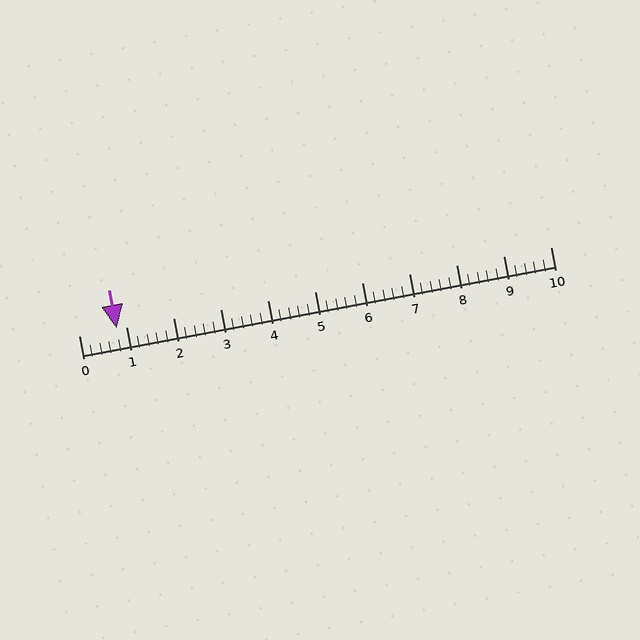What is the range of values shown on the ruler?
The ruler shows values from 0 to 10.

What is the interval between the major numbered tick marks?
The major tick marks are spaced 1 units apart.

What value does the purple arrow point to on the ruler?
The purple arrow points to approximately 0.8.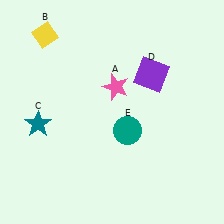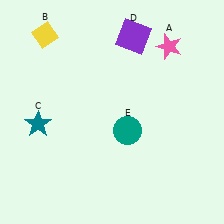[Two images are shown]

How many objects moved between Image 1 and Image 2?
2 objects moved between the two images.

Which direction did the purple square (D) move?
The purple square (D) moved up.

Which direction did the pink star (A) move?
The pink star (A) moved right.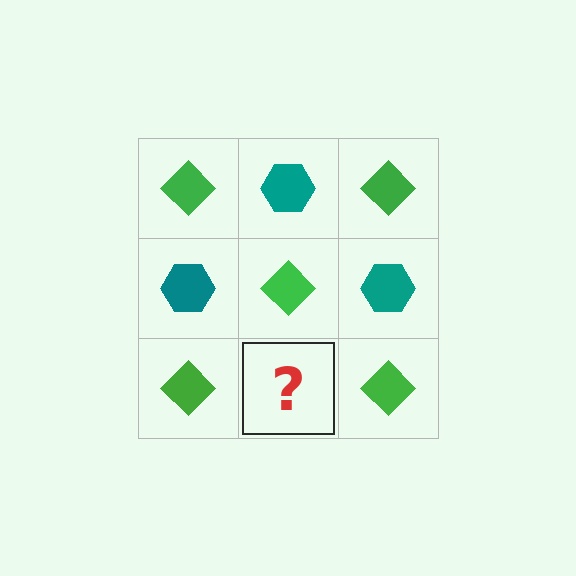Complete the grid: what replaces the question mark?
The question mark should be replaced with a teal hexagon.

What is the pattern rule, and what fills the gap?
The rule is that it alternates green diamond and teal hexagon in a checkerboard pattern. The gap should be filled with a teal hexagon.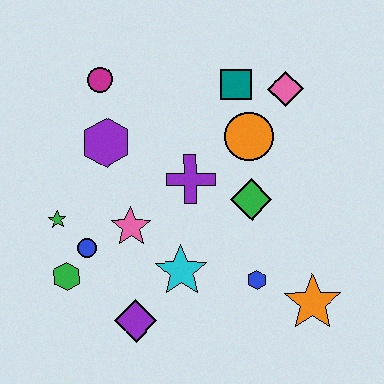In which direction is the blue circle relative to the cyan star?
The blue circle is to the left of the cyan star.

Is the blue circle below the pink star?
Yes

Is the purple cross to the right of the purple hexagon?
Yes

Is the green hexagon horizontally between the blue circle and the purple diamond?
No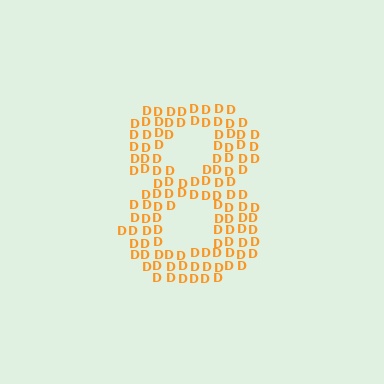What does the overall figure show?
The overall figure shows the digit 8.